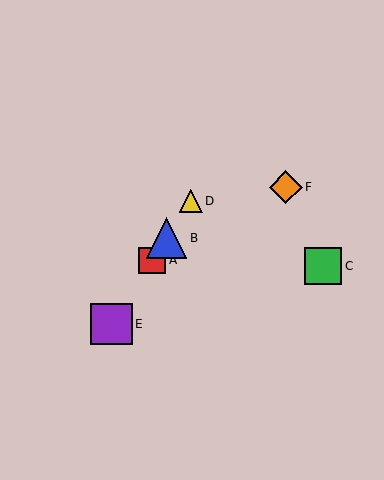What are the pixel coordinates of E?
Object E is at (111, 324).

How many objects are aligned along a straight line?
4 objects (A, B, D, E) are aligned along a straight line.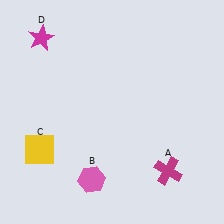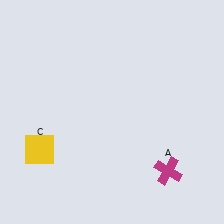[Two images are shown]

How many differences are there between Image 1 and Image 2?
There are 2 differences between the two images.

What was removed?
The pink hexagon (B), the magenta star (D) were removed in Image 2.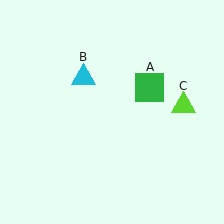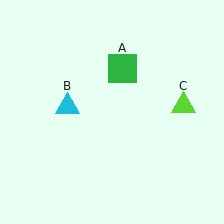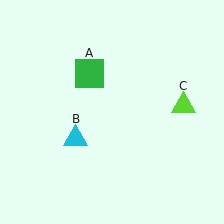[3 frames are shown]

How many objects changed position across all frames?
2 objects changed position: green square (object A), cyan triangle (object B).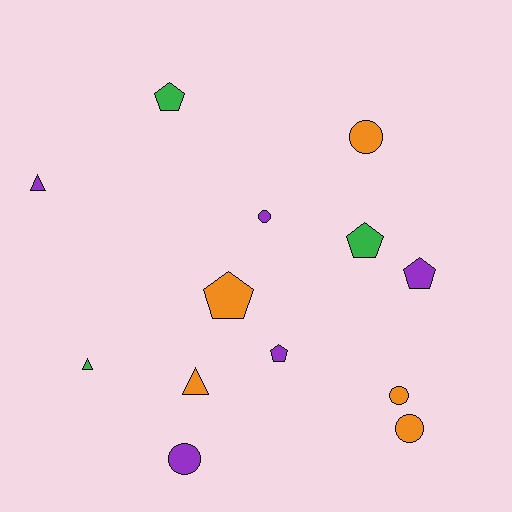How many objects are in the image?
There are 13 objects.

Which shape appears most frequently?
Pentagon, with 5 objects.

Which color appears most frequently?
Purple, with 5 objects.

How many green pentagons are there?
There are 2 green pentagons.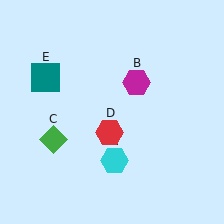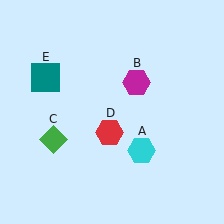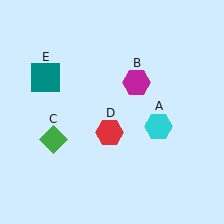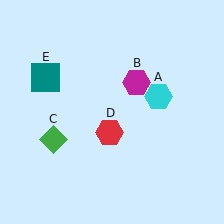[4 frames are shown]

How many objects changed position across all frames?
1 object changed position: cyan hexagon (object A).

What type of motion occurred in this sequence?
The cyan hexagon (object A) rotated counterclockwise around the center of the scene.